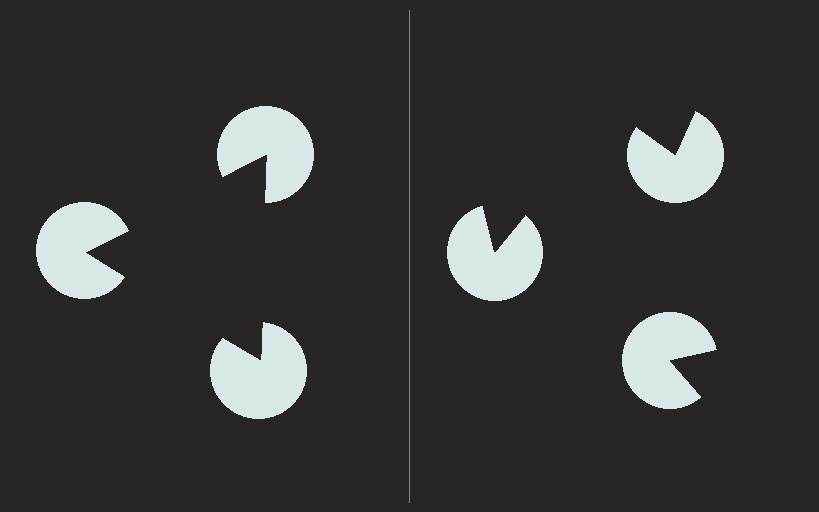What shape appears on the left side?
An illusory triangle.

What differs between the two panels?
The pac-man discs are positioned identically on both sides; only the wedge orientations differ. On the left they align to a triangle; on the right they are misaligned.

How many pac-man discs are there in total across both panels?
6 — 3 on each side.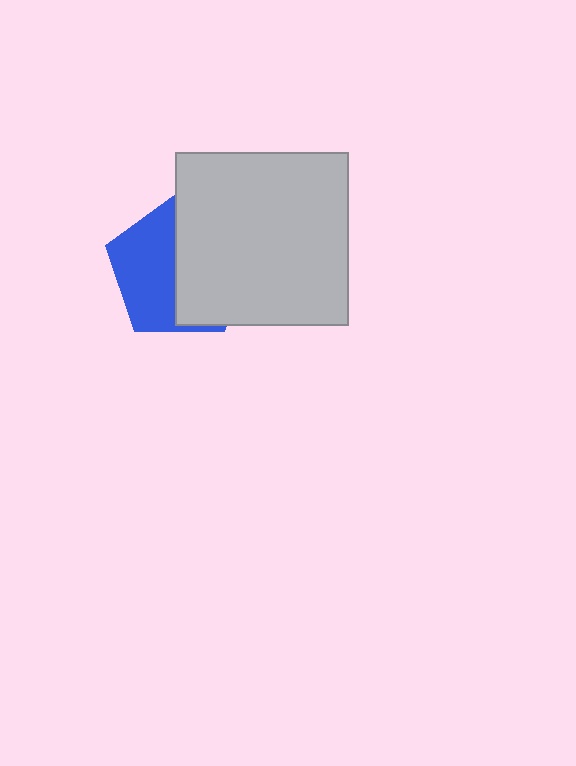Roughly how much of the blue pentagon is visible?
About half of it is visible (roughly 48%).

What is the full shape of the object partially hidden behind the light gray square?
The partially hidden object is a blue pentagon.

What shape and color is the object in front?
The object in front is a light gray square.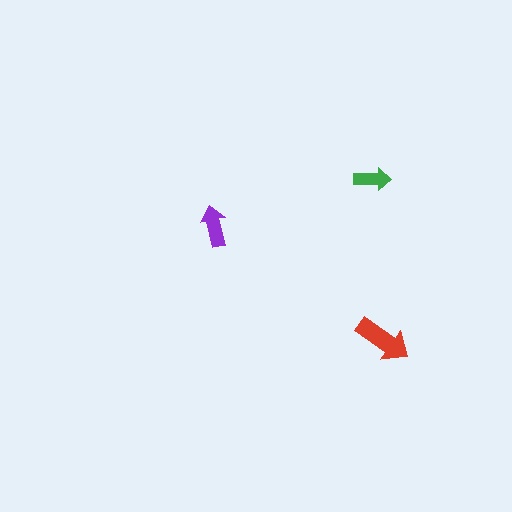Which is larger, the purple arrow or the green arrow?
The purple one.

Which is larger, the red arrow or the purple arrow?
The red one.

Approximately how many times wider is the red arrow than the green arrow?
About 1.5 times wider.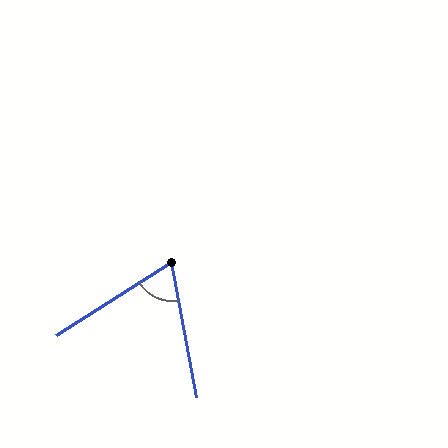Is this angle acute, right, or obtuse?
It is acute.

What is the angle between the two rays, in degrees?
Approximately 68 degrees.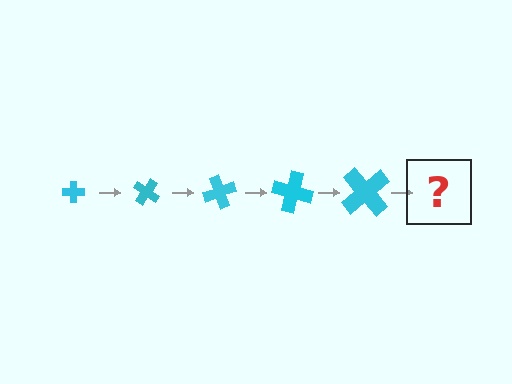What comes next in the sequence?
The next element should be a cross, larger than the previous one and rotated 175 degrees from the start.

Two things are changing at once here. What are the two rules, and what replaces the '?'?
The two rules are that the cross grows larger each step and it rotates 35 degrees each step. The '?' should be a cross, larger than the previous one and rotated 175 degrees from the start.